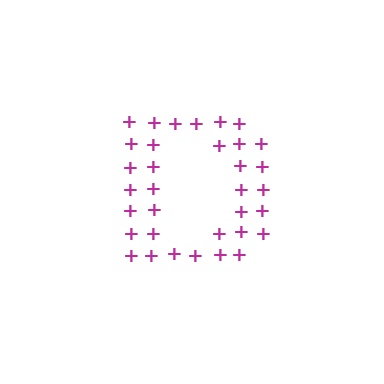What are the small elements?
The small elements are plus signs.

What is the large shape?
The large shape is the letter D.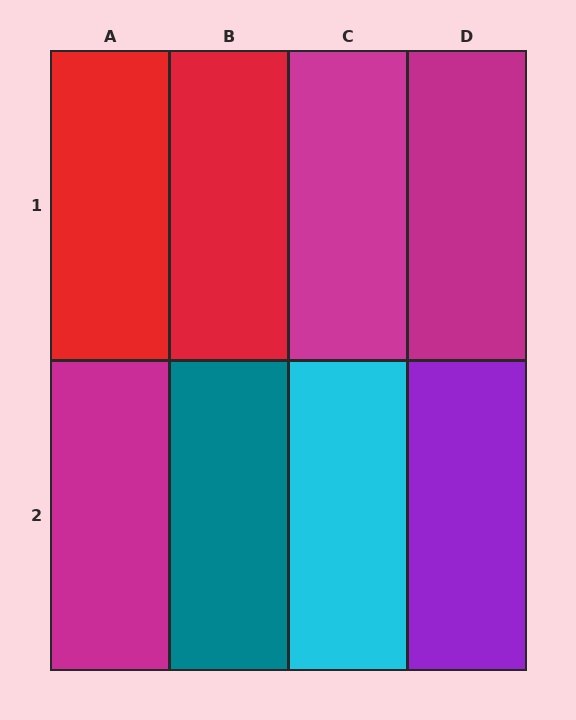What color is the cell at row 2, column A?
Magenta.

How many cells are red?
2 cells are red.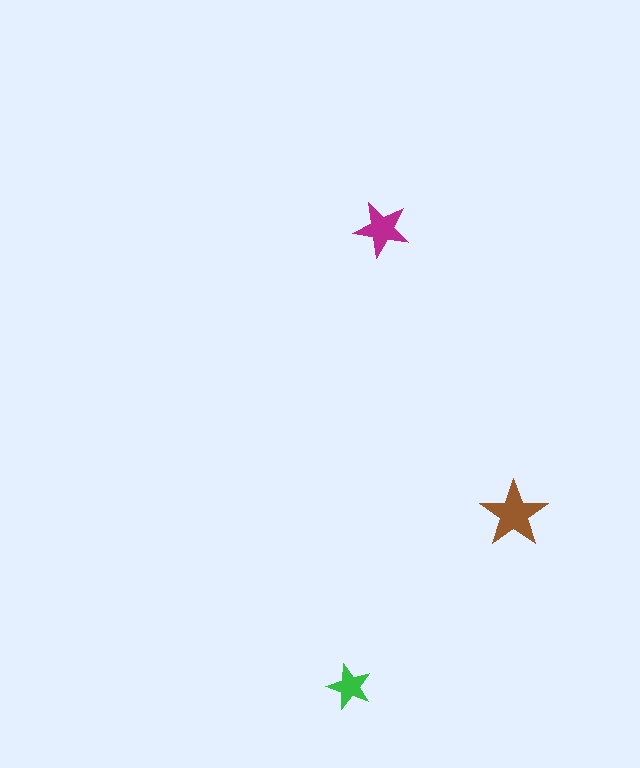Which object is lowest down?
The green star is bottommost.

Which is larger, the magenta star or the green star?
The magenta one.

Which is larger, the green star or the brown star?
The brown one.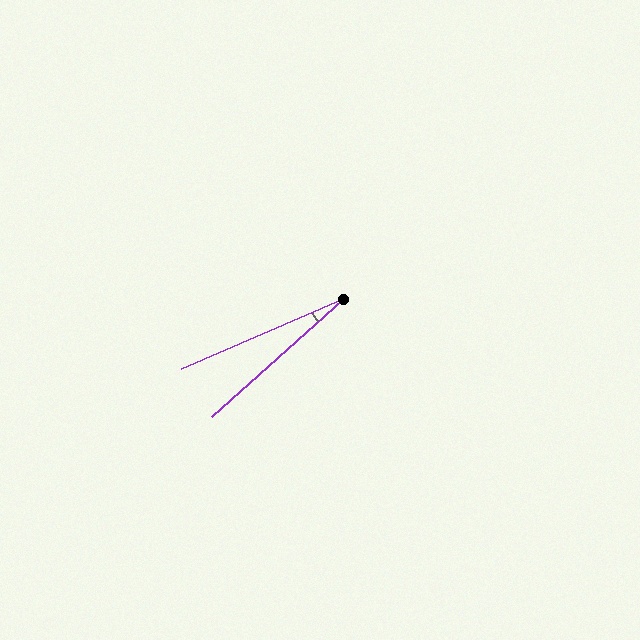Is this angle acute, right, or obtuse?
It is acute.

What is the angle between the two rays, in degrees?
Approximately 18 degrees.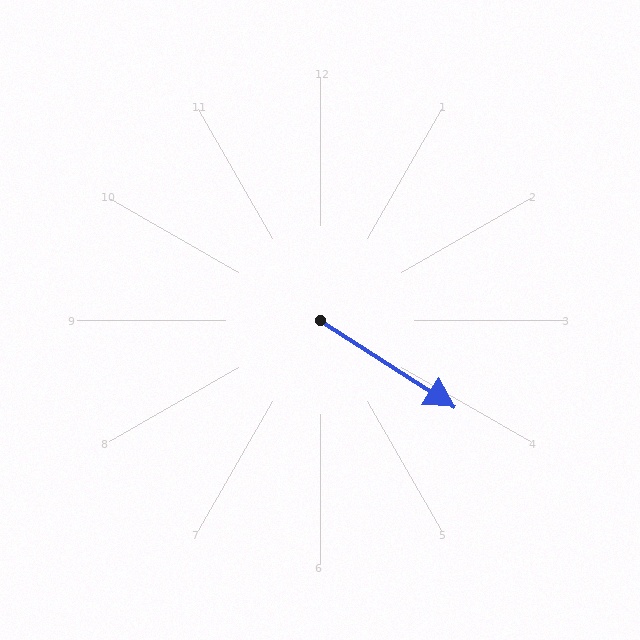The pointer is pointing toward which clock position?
Roughly 4 o'clock.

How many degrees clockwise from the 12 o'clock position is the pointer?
Approximately 123 degrees.